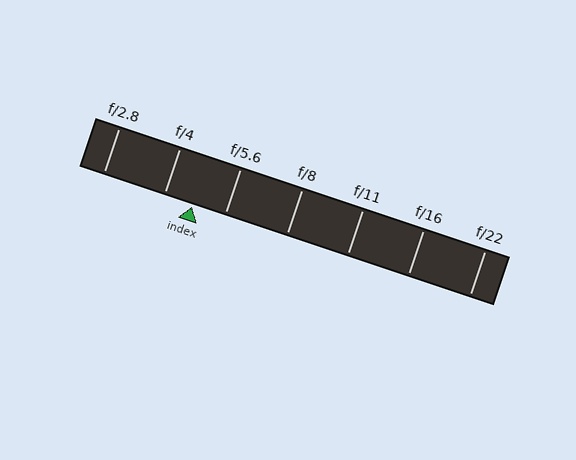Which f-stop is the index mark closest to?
The index mark is closest to f/4.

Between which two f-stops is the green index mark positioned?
The index mark is between f/4 and f/5.6.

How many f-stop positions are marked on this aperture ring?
There are 7 f-stop positions marked.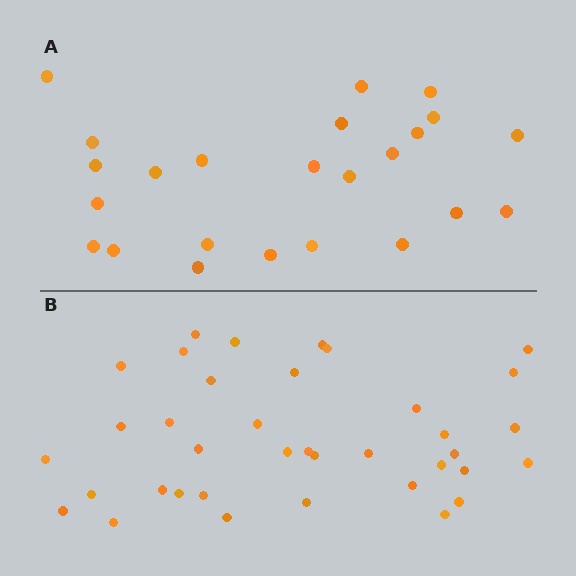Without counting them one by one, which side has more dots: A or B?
Region B (the bottom region) has more dots.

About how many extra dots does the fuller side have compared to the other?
Region B has approximately 15 more dots than region A.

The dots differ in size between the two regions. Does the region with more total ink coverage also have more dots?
No. Region A has more total ink coverage because its dots are larger, but region B actually contains more individual dots. Total area can be misleading — the number of items is what matters here.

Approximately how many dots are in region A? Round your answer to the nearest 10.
About 20 dots. (The exact count is 24, which rounds to 20.)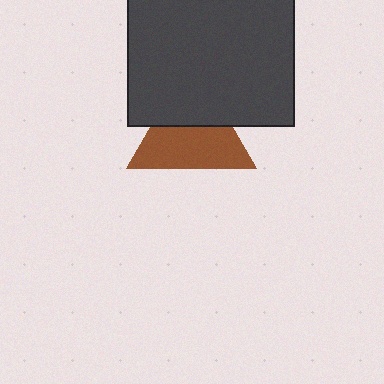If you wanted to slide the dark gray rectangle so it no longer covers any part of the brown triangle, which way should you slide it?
Slide it up — that is the most direct way to separate the two shapes.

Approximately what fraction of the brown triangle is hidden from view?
Roughly 40% of the brown triangle is hidden behind the dark gray rectangle.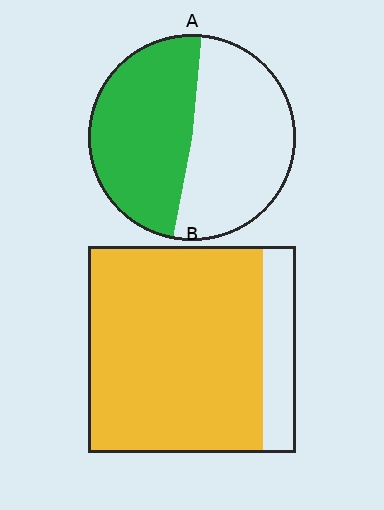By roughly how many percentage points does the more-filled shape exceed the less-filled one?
By roughly 35 percentage points (B over A).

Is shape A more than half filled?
Roughly half.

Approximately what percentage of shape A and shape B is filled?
A is approximately 50% and B is approximately 85%.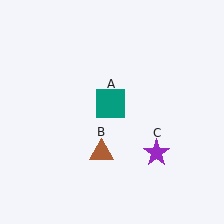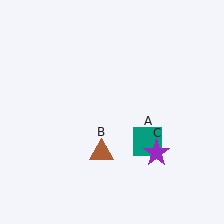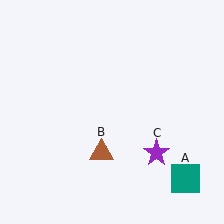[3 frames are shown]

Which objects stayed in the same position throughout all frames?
Brown triangle (object B) and purple star (object C) remained stationary.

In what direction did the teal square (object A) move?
The teal square (object A) moved down and to the right.